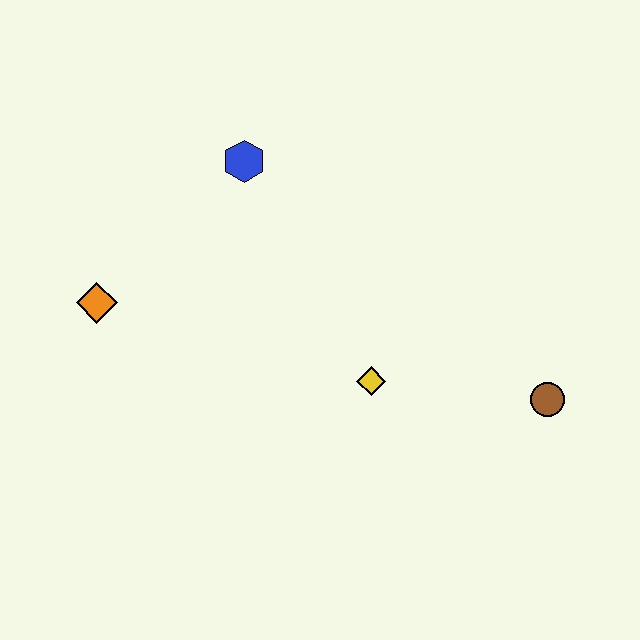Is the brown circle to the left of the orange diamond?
No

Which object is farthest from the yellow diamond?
The orange diamond is farthest from the yellow diamond.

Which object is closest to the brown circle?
The yellow diamond is closest to the brown circle.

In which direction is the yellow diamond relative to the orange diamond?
The yellow diamond is to the right of the orange diamond.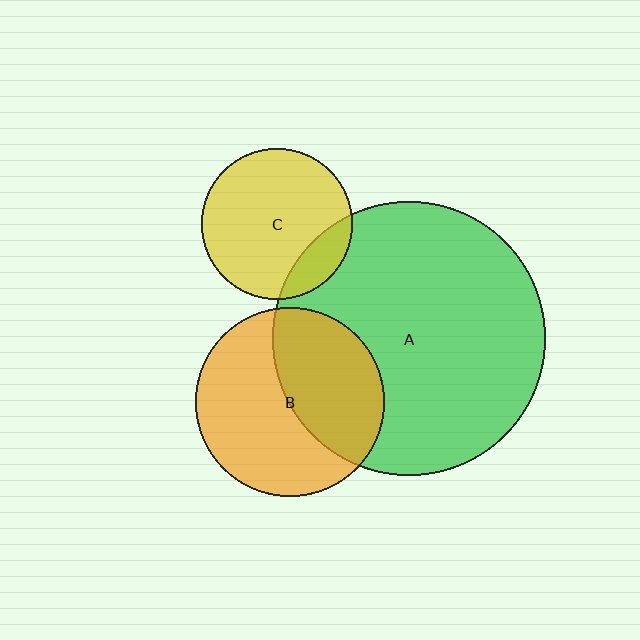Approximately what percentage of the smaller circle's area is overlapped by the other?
Approximately 15%.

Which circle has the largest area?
Circle A (green).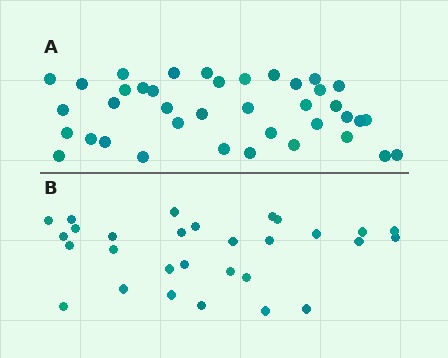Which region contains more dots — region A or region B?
Region A (the top region) has more dots.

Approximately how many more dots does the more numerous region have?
Region A has roughly 10 or so more dots than region B.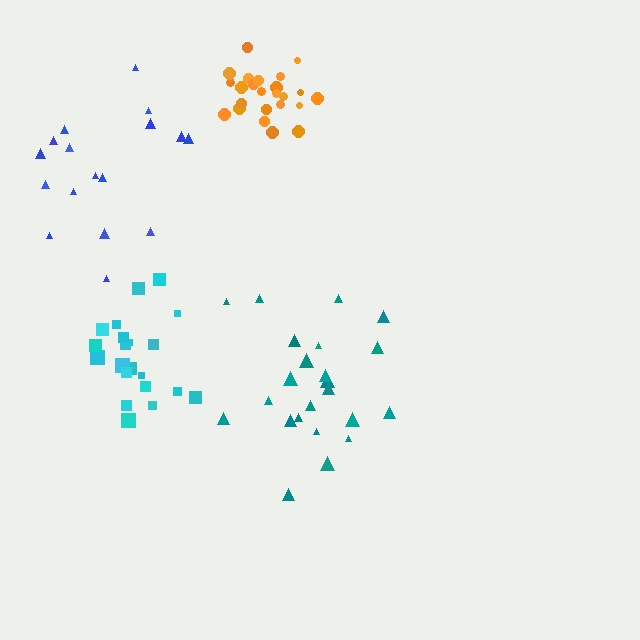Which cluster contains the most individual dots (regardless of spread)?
Orange (25).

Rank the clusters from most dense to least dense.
orange, cyan, teal, blue.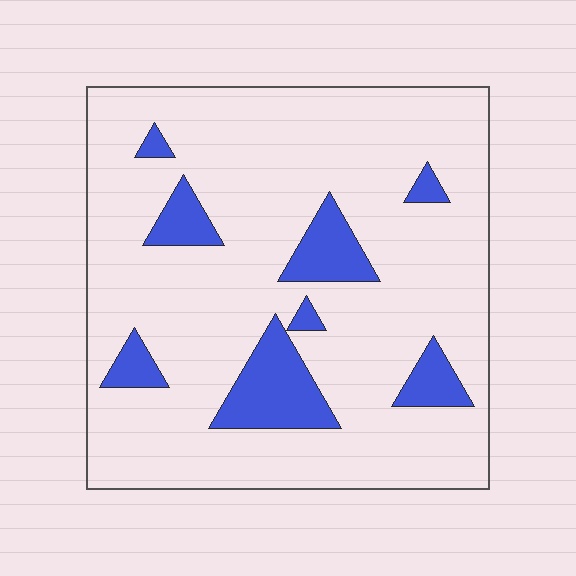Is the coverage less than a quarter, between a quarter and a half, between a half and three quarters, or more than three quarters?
Less than a quarter.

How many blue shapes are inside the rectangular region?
8.